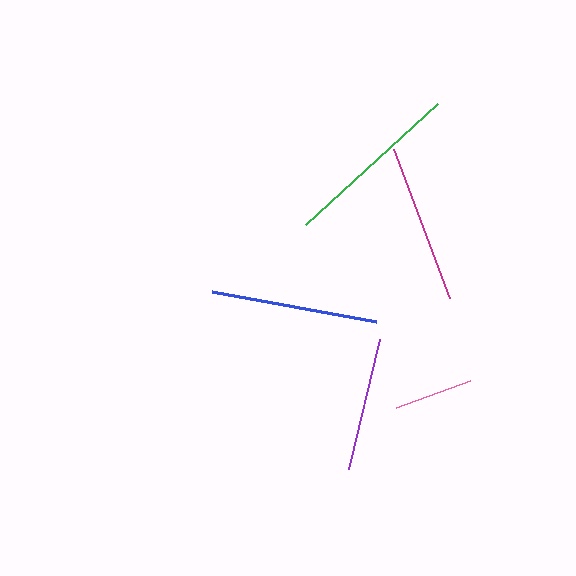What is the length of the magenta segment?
The magenta segment is approximately 159 pixels long.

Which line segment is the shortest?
The pink line is the shortest at approximately 79 pixels.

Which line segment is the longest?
The green line is the longest at approximately 179 pixels.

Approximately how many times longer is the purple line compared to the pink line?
The purple line is approximately 1.7 times the length of the pink line.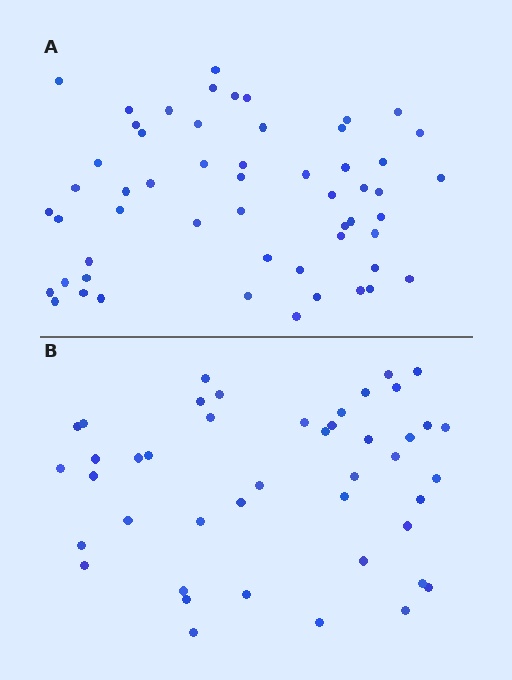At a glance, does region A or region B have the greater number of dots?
Region A (the top region) has more dots.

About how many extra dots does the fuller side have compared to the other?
Region A has roughly 12 or so more dots than region B.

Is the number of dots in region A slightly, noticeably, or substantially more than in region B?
Region A has noticeably more, but not dramatically so. The ratio is roughly 1.2 to 1.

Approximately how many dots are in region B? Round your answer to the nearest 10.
About 40 dots. (The exact count is 44, which rounds to 40.)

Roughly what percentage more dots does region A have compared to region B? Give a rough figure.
About 25% more.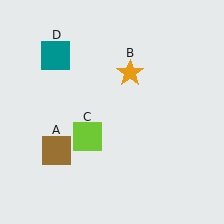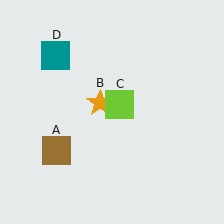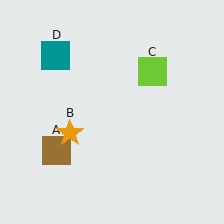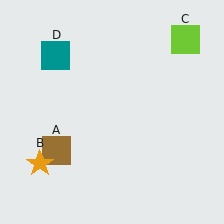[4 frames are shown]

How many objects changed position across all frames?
2 objects changed position: orange star (object B), lime square (object C).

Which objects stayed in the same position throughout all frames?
Brown square (object A) and teal square (object D) remained stationary.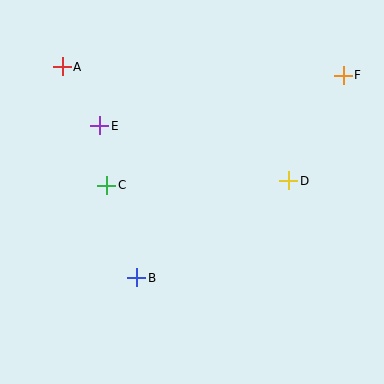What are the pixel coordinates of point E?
Point E is at (100, 126).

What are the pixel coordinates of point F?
Point F is at (343, 75).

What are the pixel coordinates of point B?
Point B is at (137, 278).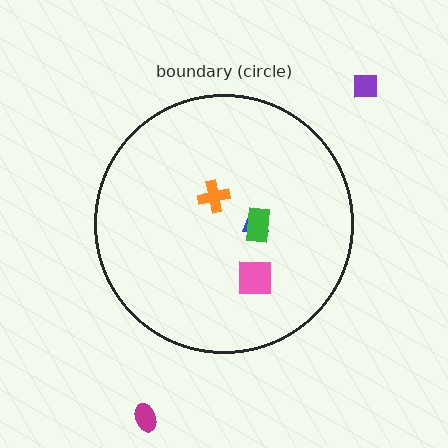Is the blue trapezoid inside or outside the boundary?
Inside.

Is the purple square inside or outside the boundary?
Outside.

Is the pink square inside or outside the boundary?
Inside.